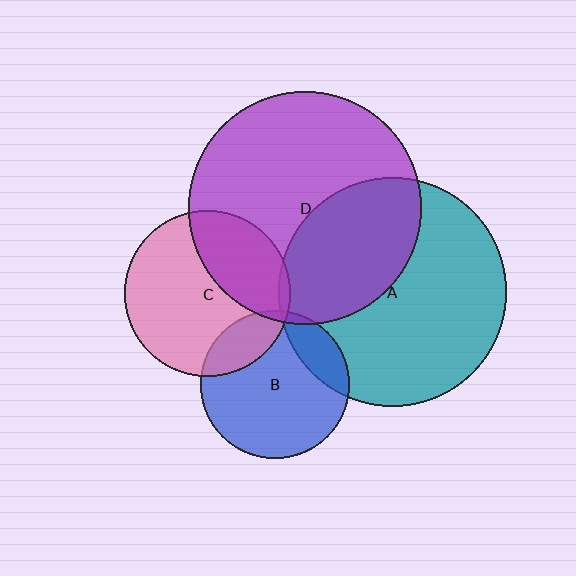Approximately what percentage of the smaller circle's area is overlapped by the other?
Approximately 5%.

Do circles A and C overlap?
Yes.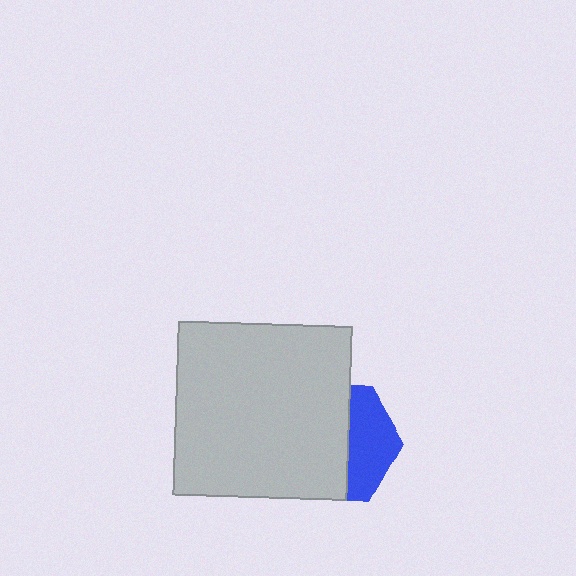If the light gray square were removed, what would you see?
You would see the complete blue hexagon.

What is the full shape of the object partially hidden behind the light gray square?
The partially hidden object is a blue hexagon.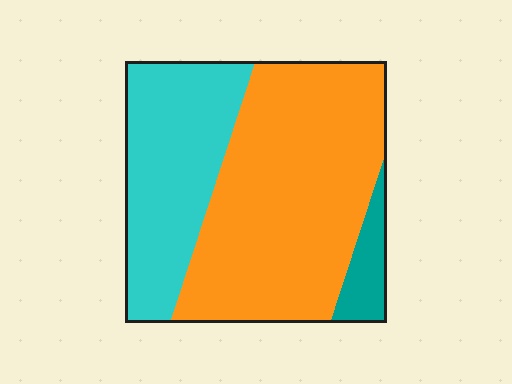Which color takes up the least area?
Teal, at roughly 5%.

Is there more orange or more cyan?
Orange.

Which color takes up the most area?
Orange, at roughly 60%.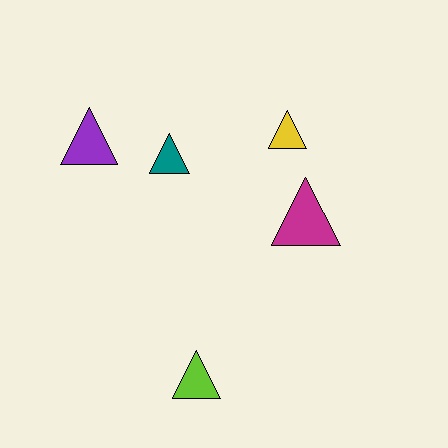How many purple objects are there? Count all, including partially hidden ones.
There is 1 purple object.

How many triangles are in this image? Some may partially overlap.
There are 5 triangles.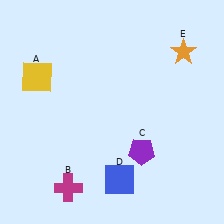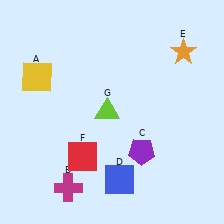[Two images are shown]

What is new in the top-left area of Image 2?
A lime triangle (G) was added in the top-left area of Image 2.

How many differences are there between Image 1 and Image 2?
There are 2 differences between the two images.